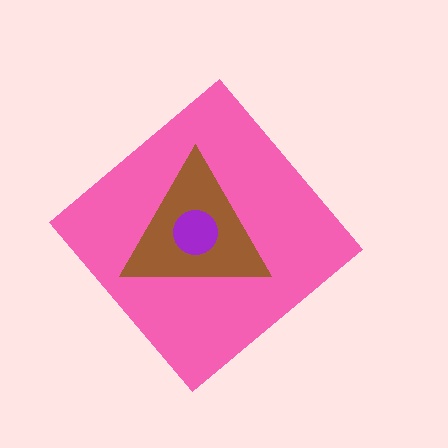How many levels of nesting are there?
3.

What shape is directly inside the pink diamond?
The brown triangle.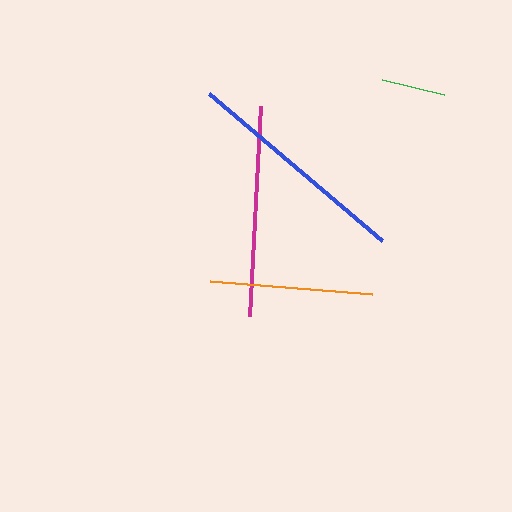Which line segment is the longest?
The blue line is the longest at approximately 227 pixels.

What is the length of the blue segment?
The blue segment is approximately 227 pixels long.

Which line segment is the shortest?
The green line is the shortest at approximately 63 pixels.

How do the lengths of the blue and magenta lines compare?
The blue and magenta lines are approximately the same length.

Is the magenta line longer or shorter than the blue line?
The blue line is longer than the magenta line.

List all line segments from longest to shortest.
From longest to shortest: blue, magenta, orange, green.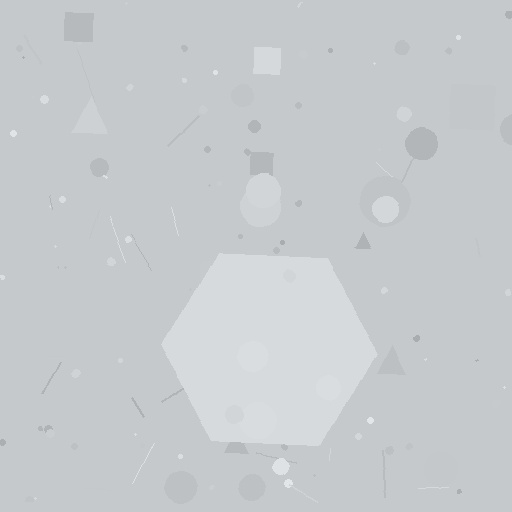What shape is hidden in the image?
A hexagon is hidden in the image.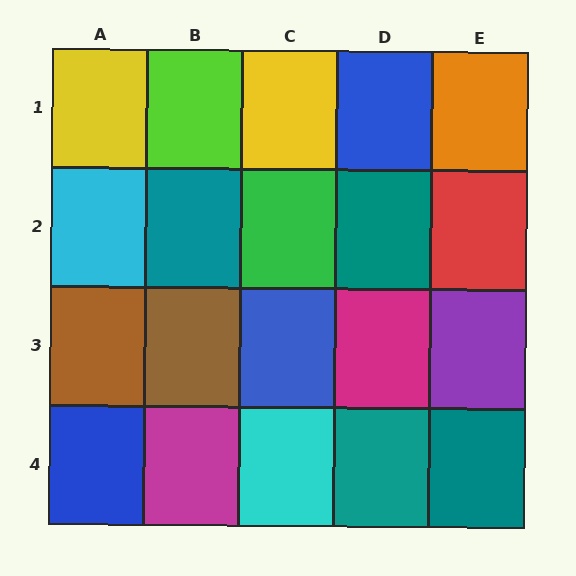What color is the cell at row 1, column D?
Blue.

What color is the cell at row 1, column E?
Orange.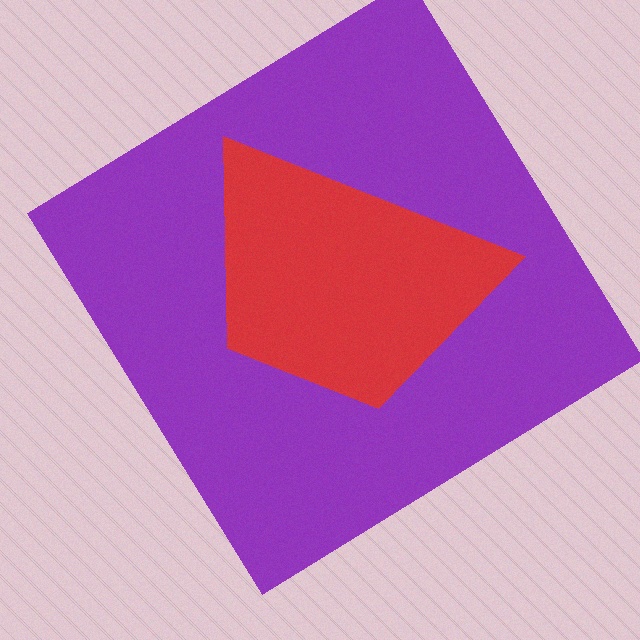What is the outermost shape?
The purple diamond.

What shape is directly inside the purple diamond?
The red trapezoid.